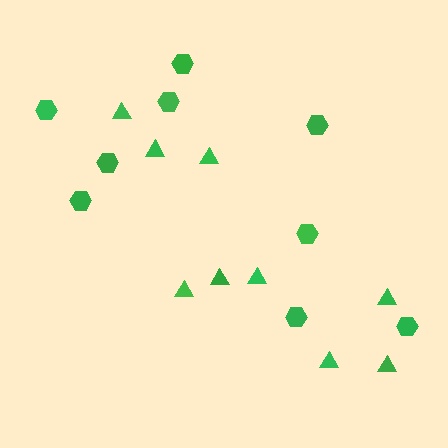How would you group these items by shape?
There are 2 groups: one group of triangles (9) and one group of hexagons (9).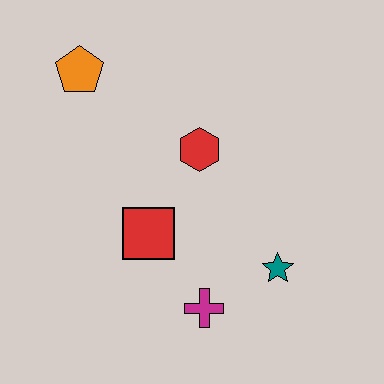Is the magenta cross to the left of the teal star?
Yes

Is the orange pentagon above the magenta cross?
Yes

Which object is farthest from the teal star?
The orange pentagon is farthest from the teal star.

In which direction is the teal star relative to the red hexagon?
The teal star is below the red hexagon.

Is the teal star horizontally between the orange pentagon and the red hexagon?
No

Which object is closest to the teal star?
The magenta cross is closest to the teal star.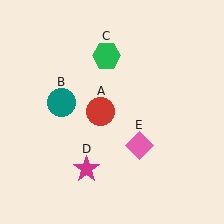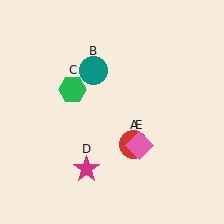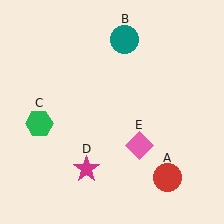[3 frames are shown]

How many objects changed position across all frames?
3 objects changed position: red circle (object A), teal circle (object B), green hexagon (object C).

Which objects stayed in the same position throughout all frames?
Magenta star (object D) and pink diamond (object E) remained stationary.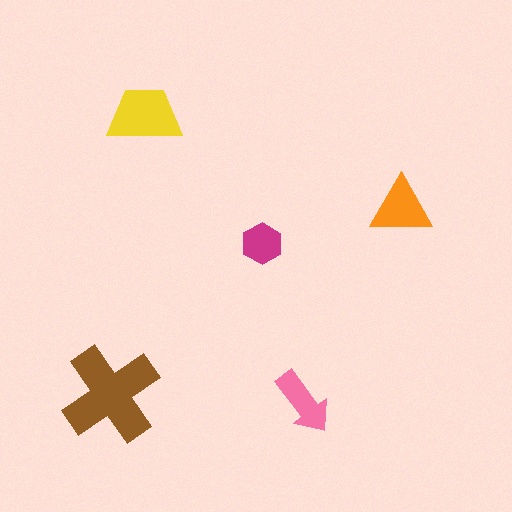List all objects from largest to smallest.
The brown cross, the yellow trapezoid, the orange triangle, the pink arrow, the magenta hexagon.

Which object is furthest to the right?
The orange triangle is rightmost.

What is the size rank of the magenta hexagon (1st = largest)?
5th.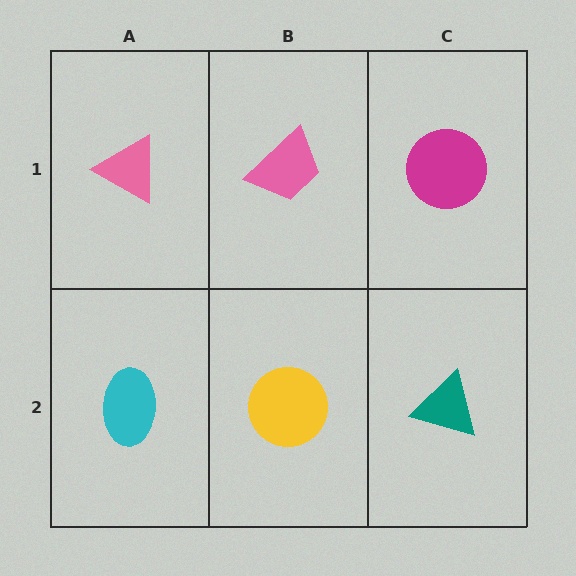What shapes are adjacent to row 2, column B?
A pink trapezoid (row 1, column B), a cyan ellipse (row 2, column A), a teal triangle (row 2, column C).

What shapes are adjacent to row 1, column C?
A teal triangle (row 2, column C), a pink trapezoid (row 1, column B).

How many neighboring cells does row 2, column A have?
2.